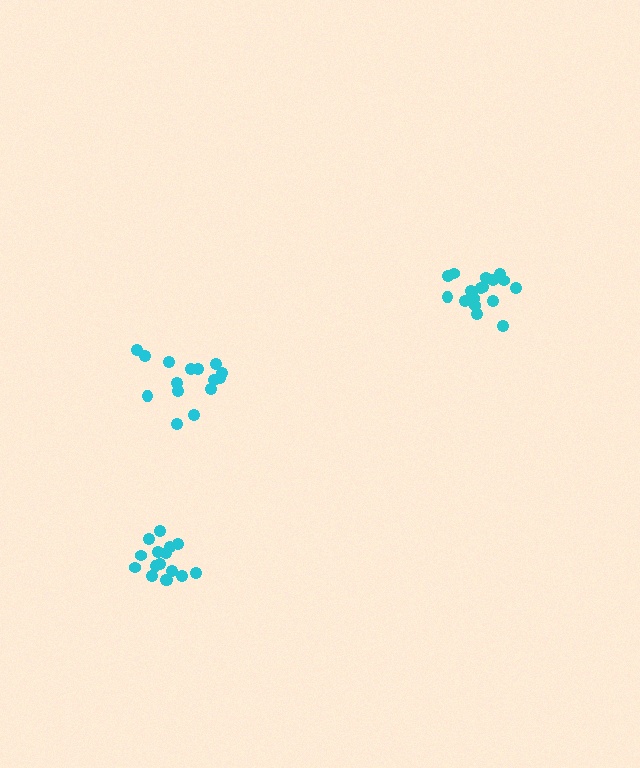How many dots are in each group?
Group 1: 15 dots, Group 2: 18 dots, Group 3: 16 dots (49 total).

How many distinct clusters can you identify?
There are 3 distinct clusters.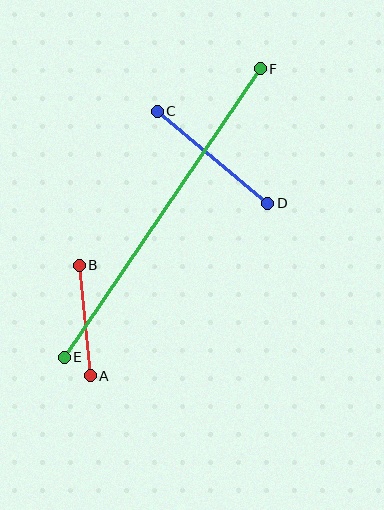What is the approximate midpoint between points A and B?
The midpoint is at approximately (85, 320) pixels.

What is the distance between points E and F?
The distance is approximately 349 pixels.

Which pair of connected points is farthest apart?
Points E and F are farthest apart.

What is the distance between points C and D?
The distance is approximately 144 pixels.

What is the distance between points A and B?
The distance is approximately 111 pixels.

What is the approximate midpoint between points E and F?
The midpoint is at approximately (162, 213) pixels.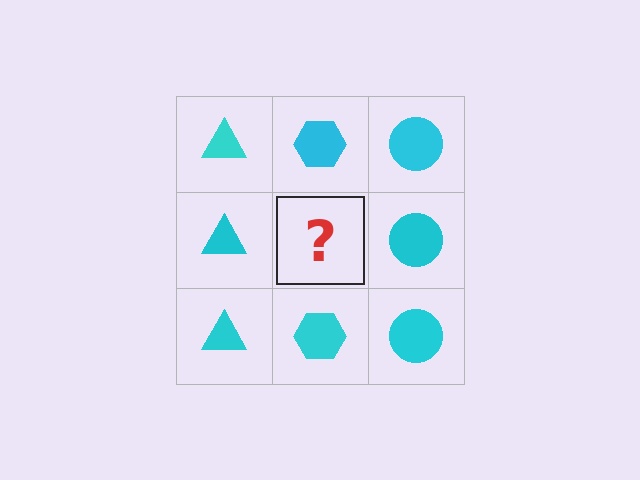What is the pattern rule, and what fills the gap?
The rule is that each column has a consistent shape. The gap should be filled with a cyan hexagon.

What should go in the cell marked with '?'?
The missing cell should contain a cyan hexagon.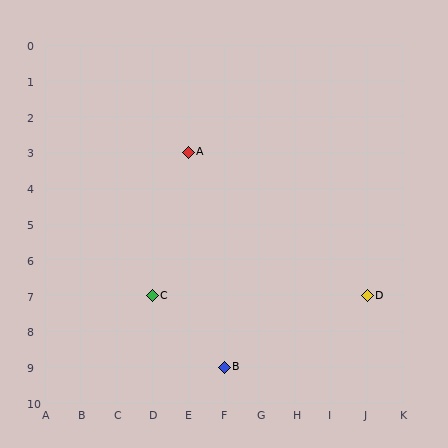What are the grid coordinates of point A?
Point A is at grid coordinates (E, 3).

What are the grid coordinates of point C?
Point C is at grid coordinates (D, 7).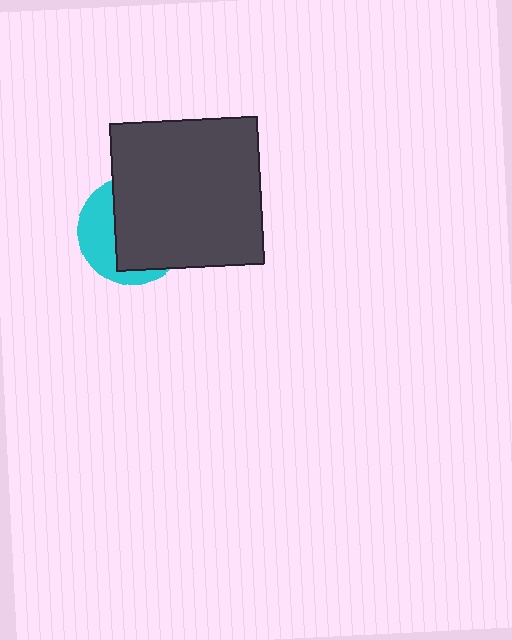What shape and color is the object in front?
The object in front is a dark gray square.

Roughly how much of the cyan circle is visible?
A small part of it is visible (roughly 36%).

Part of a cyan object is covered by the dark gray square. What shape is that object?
It is a circle.